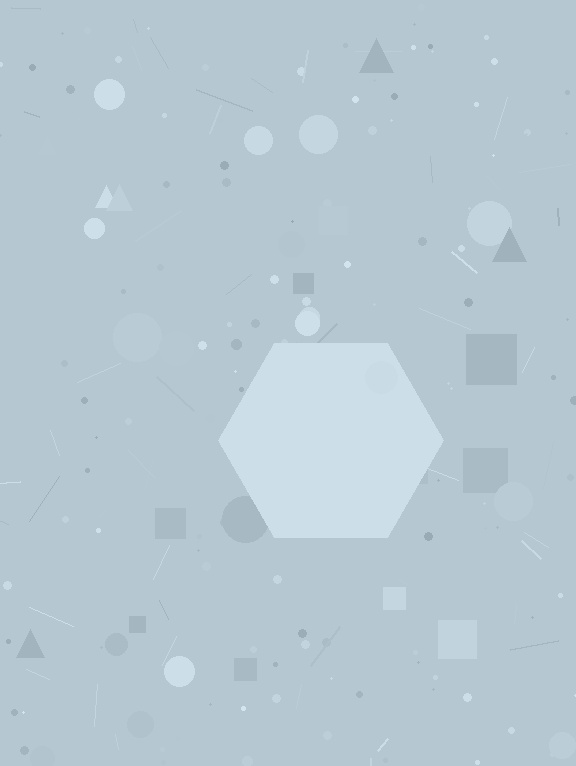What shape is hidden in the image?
A hexagon is hidden in the image.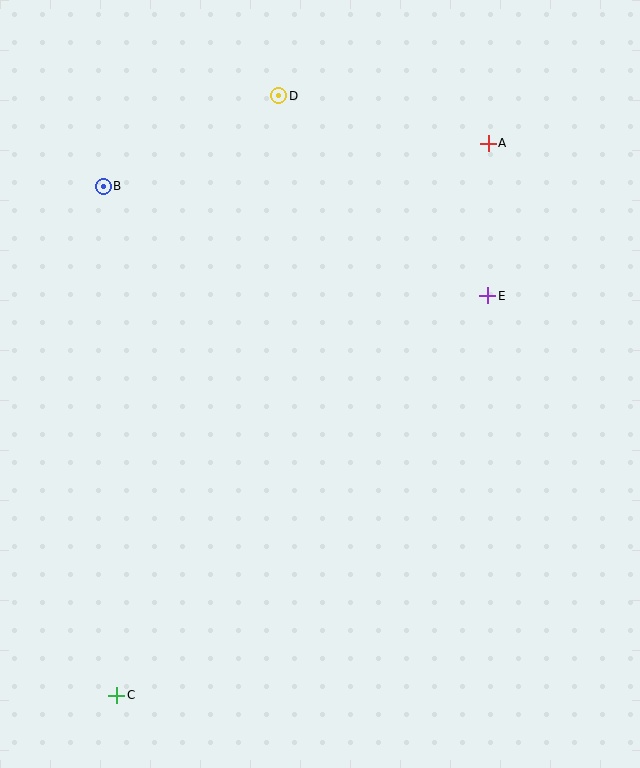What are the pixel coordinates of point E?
Point E is at (488, 296).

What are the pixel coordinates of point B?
Point B is at (103, 186).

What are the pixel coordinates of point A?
Point A is at (488, 143).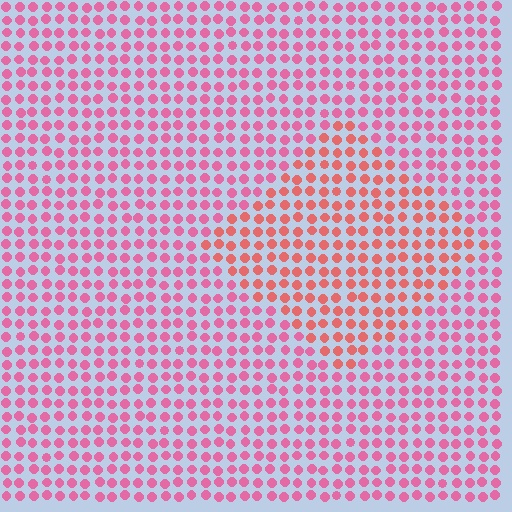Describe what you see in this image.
The image is filled with small pink elements in a uniform arrangement. A diamond-shaped region is visible where the elements are tinted to a slightly different hue, forming a subtle color boundary.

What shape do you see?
I see a diamond.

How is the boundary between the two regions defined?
The boundary is defined purely by a slight shift in hue (about 29 degrees). Spacing, size, and orientation are identical on both sides.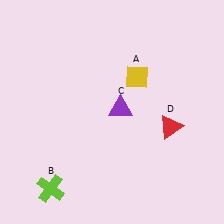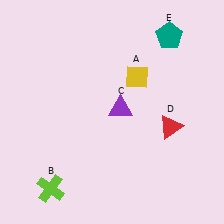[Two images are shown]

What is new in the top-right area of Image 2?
A teal pentagon (E) was added in the top-right area of Image 2.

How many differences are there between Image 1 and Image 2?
There is 1 difference between the two images.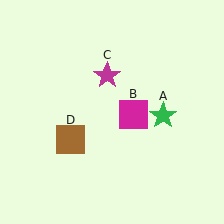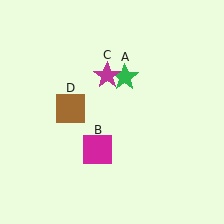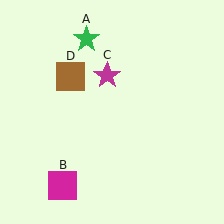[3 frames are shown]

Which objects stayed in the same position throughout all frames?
Magenta star (object C) remained stationary.